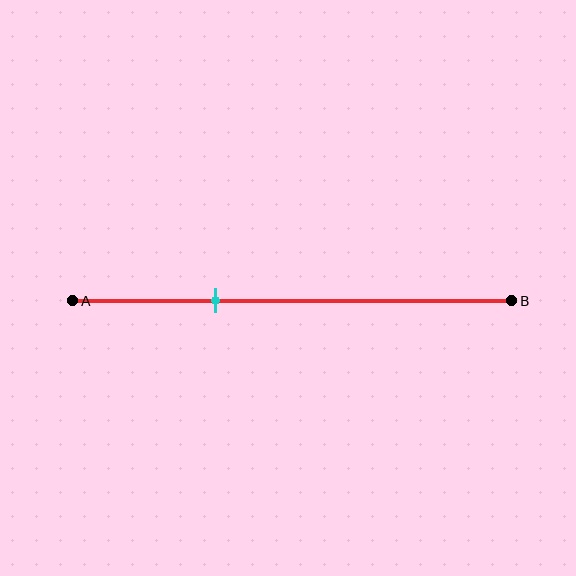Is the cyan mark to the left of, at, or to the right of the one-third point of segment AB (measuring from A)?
The cyan mark is approximately at the one-third point of segment AB.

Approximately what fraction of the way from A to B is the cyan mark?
The cyan mark is approximately 35% of the way from A to B.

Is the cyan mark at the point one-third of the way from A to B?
Yes, the mark is approximately at the one-third point.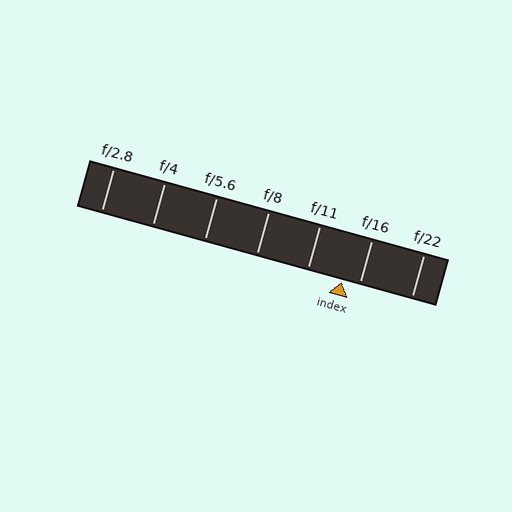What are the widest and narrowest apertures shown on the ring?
The widest aperture shown is f/2.8 and the narrowest is f/22.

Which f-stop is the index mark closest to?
The index mark is closest to f/16.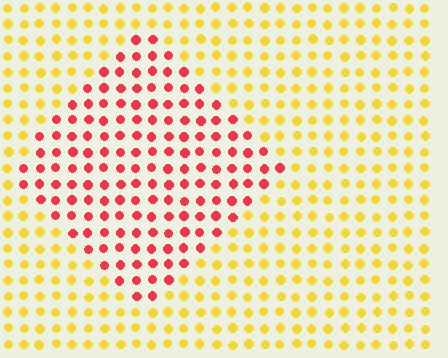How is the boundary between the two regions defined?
The boundary is defined purely by a slight shift in hue (about 57 degrees). Spacing, size, and orientation are identical on both sides.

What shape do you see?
I see a diamond.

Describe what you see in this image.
The image is filled with small yellow elements in a uniform arrangement. A diamond-shaped region is visible where the elements are tinted to a slightly different hue, forming a subtle color boundary.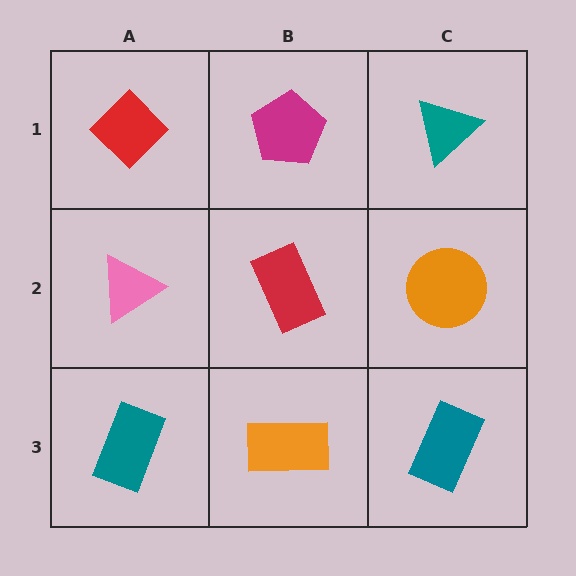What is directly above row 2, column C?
A teal triangle.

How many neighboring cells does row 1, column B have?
3.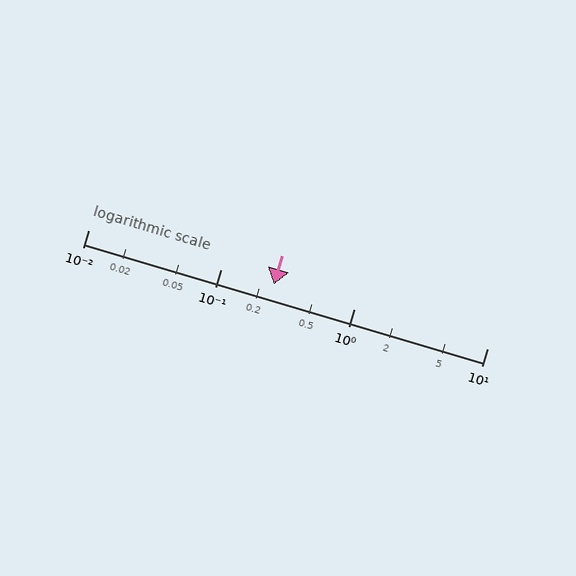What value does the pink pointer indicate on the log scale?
The pointer indicates approximately 0.25.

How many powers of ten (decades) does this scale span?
The scale spans 3 decades, from 0.01 to 10.